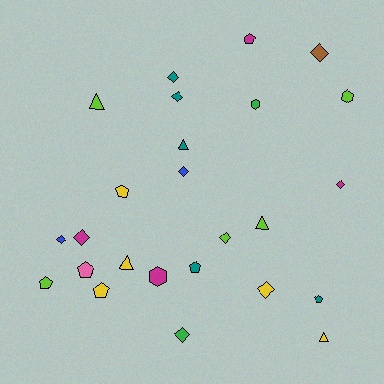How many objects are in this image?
There are 25 objects.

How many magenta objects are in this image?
There are 4 magenta objects.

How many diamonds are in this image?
There are 10 diamonds.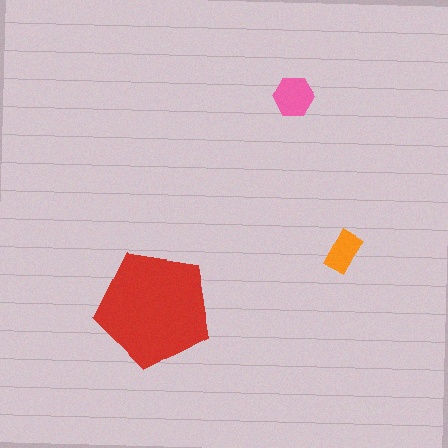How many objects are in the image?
There are 3 objects in the image.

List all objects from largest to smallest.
The red pentagon, the pink hexagon, the orange rectangle.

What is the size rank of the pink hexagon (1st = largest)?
2nd.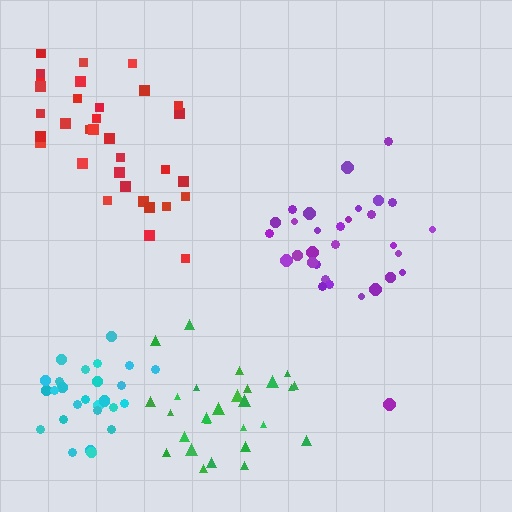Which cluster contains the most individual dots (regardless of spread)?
Red (34).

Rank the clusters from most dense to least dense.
cyan, green, red, purple.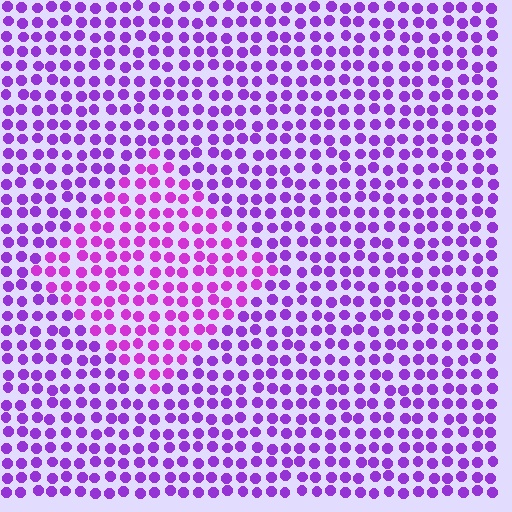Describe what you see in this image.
The image is filled with small purple elements in a uniform arrangement. A diamond-shaped region is visible where the elements are tinted to a slightly different hue, forming a subtle color boundary.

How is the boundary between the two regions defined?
The boundary is defined purely by a slight shift in hue (about 23 degrees). Spacing, size, and orientation are identical on both sides.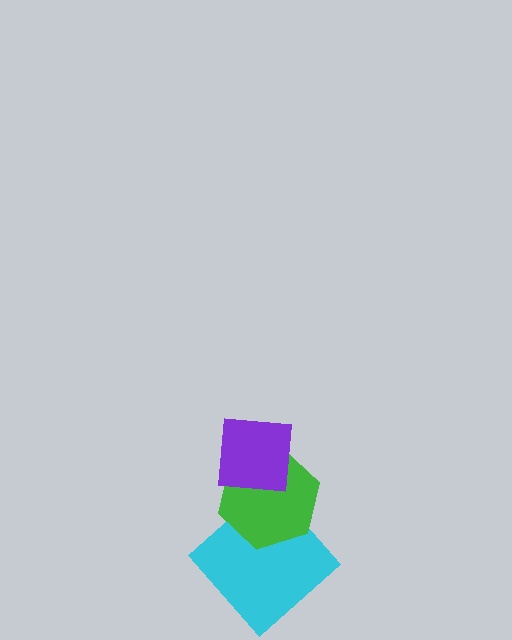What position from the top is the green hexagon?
The green hexagon is 2nd from the top.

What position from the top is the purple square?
The purple square is 1st from the top.